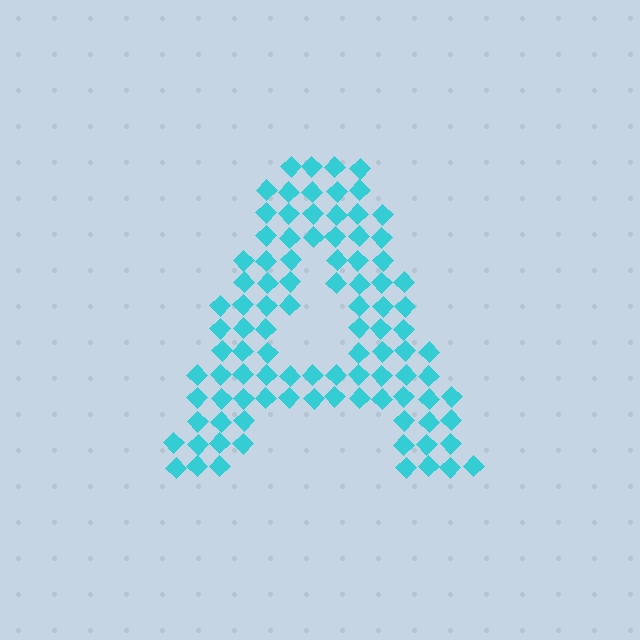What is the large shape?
The large shape is the letter A.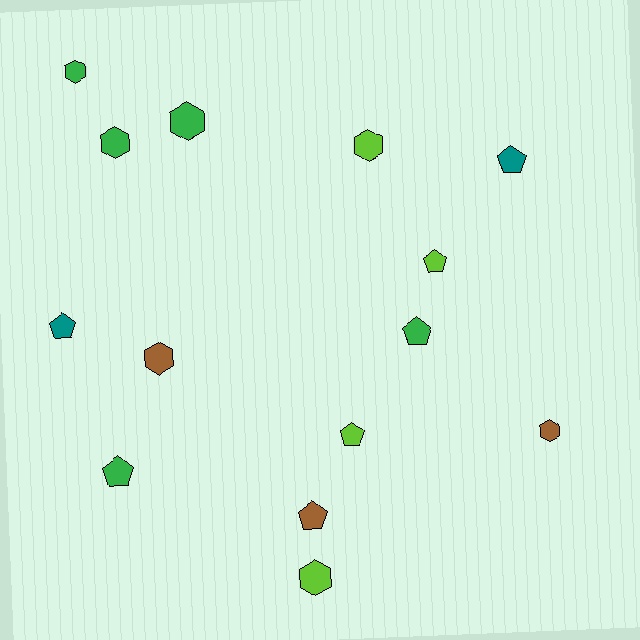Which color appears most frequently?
Green, with 5 objects.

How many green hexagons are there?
There are 3 green hexagons.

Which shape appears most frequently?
Hexagon, with 7 objects.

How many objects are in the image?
There are 14 objects.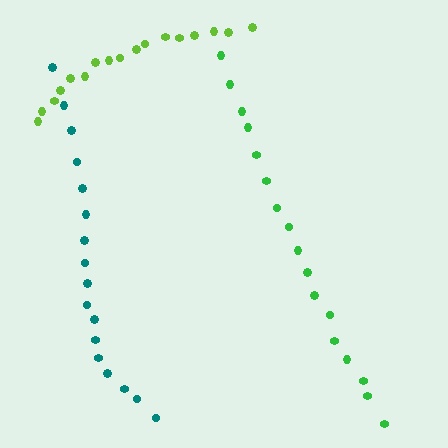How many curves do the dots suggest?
There are 3 distinct paths.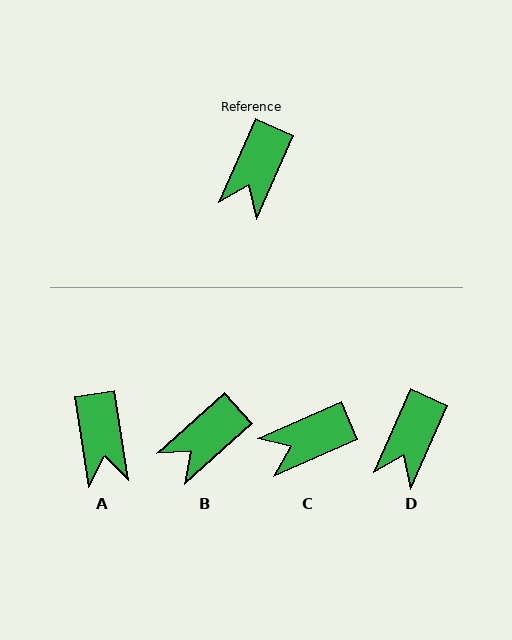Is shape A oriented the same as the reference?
No, it is off by about 33 degrees.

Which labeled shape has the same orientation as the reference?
D.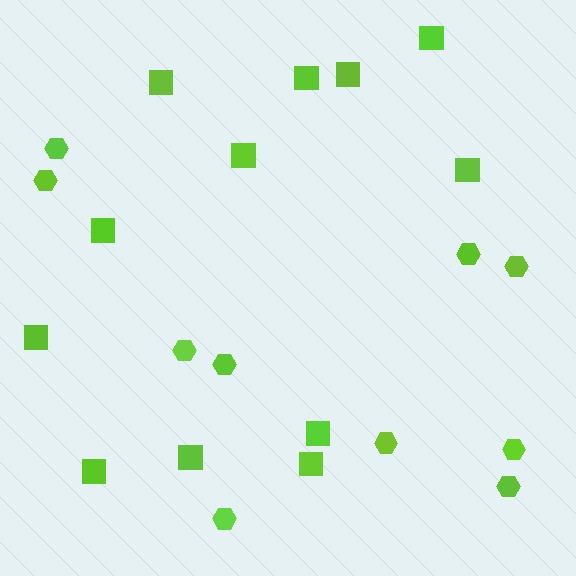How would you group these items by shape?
There are 2 groups: one group of squares (12) and one group of hexagons (10).